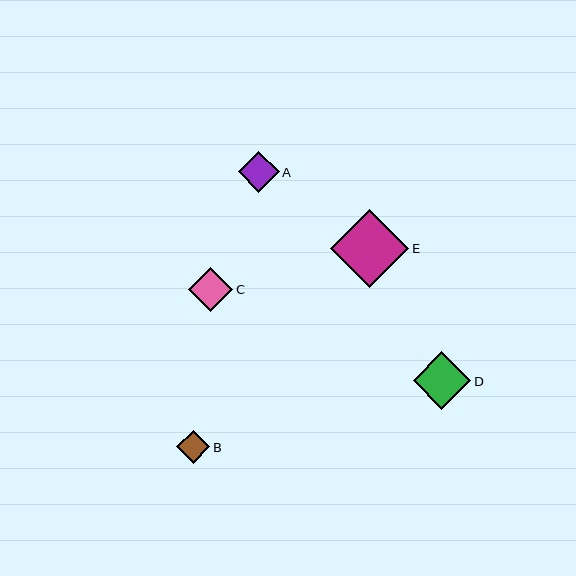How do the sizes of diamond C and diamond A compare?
Diamond C and diamond A are approximately the same size.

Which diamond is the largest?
Diamond E is the largest with a size of approximately 78 pixels.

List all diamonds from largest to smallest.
From largest to smallest: E, D, C, A, B.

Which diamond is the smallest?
Diamond B is the smallest with a size of approximately 33 pixels.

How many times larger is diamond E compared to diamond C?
Diamond E is approximately 1.8 times the size of diamond C.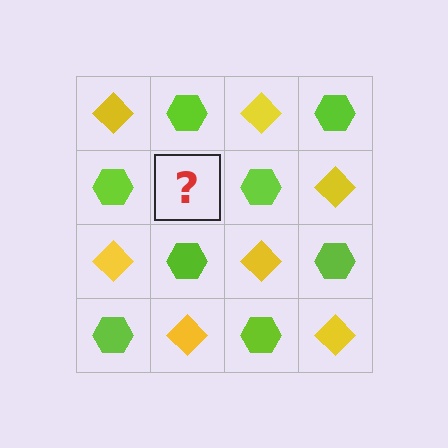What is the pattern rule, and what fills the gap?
The rule is that it alternates yellow diamond and lime hexagon in a checkerboard pattern. The gap should be filled with a yellow diamond.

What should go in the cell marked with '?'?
The missing cell should contain a yellow diamond.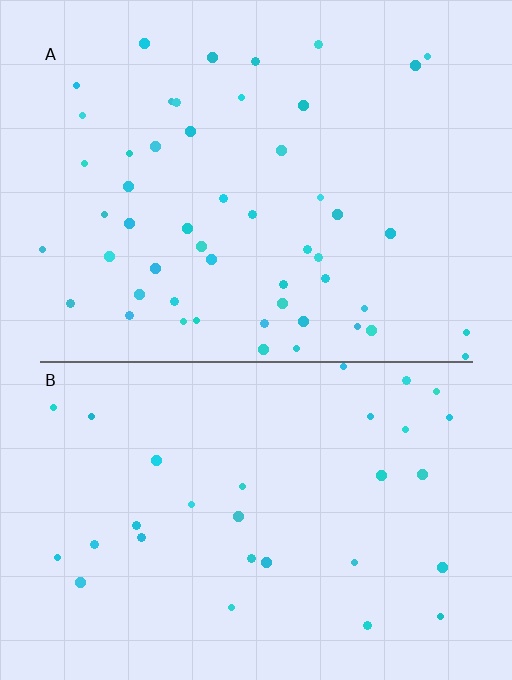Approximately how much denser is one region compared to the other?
Approximately 1.7× — region A over region B.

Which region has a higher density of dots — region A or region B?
A (the top).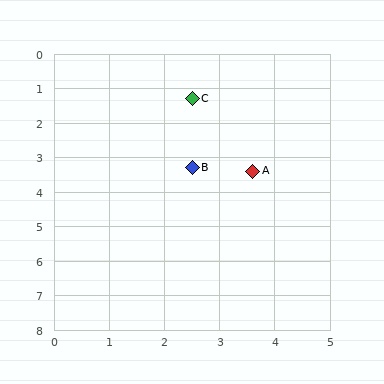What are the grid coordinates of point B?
Point B is at approximately (2.5, 3.3).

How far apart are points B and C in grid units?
Points B and C are about 2.0 grid units apart.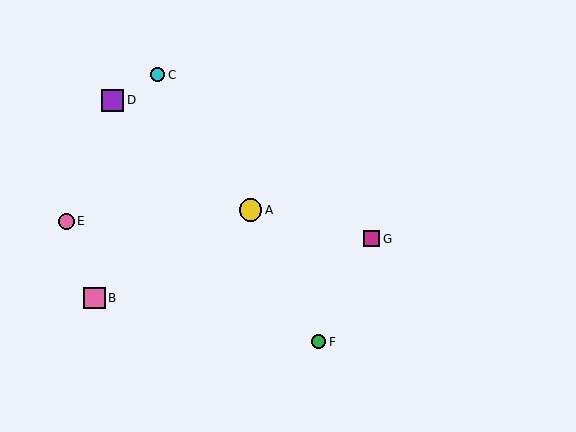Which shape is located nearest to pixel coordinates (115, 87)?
The purple square (labeled D) at (113, 100) is nearest to that location.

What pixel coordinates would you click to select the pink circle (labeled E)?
Click at (66, 221) to select the pink circle E.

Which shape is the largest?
The yellow circle (labeled A) is the largest.